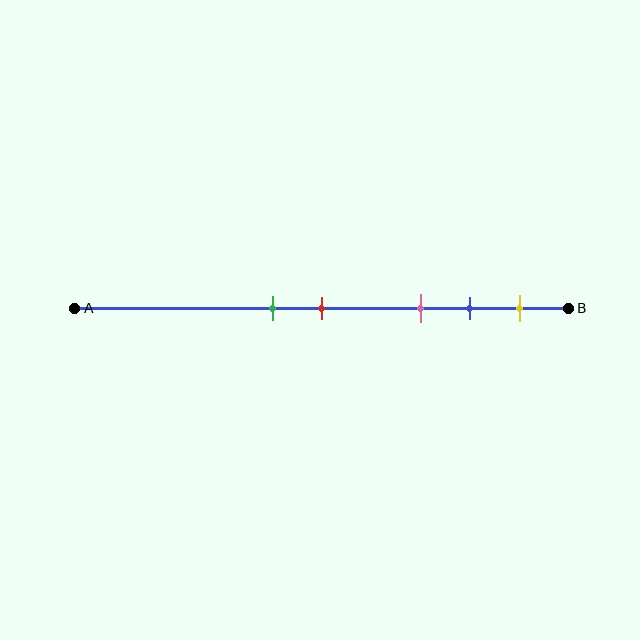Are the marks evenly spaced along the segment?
No, the marks are not evenly spaced.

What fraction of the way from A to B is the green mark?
The green mark is approximately 40% (0.4) of the way from A to B.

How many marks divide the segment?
There are 5 marks dividing the segment.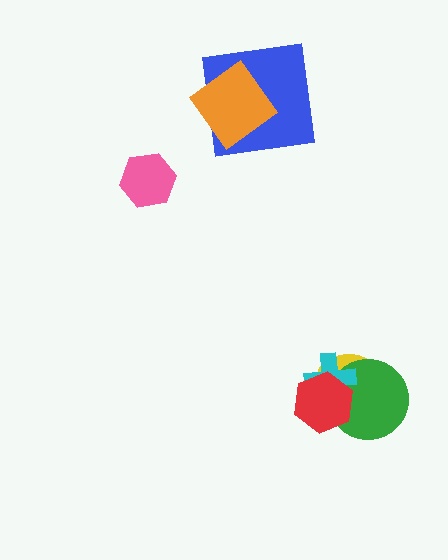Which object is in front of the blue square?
The orange diamond is in front of the blue square.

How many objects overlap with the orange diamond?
1 object overlaps with the orange diamond.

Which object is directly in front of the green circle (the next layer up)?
The cyan cross is directly in front of the green circle.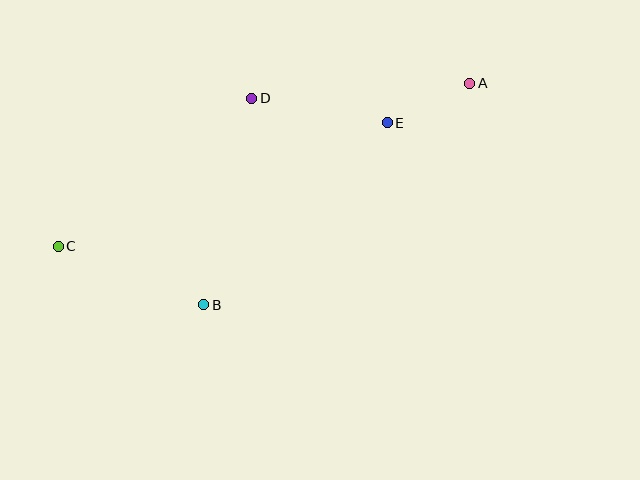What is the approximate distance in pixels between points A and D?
The distance between A and D is approximately 219 pixels.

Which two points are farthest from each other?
Points A and C are farthest from each other.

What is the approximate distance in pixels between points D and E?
The distance between D and E is approximately 138 pixels.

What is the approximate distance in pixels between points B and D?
The distance between B and D is approximately 212 pixels.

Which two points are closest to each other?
Points A and E are closest to each other.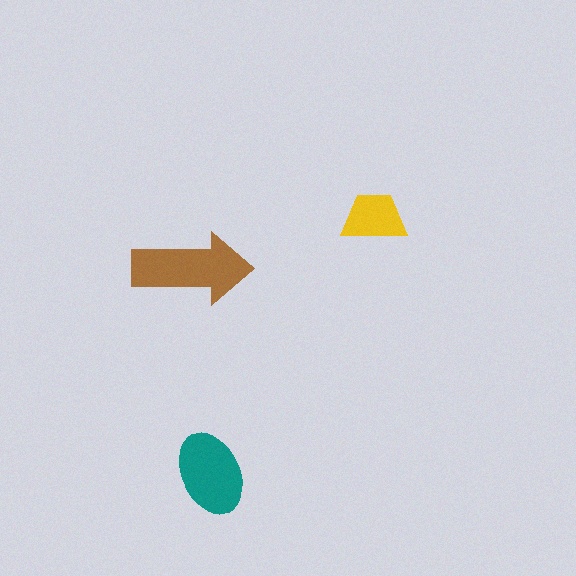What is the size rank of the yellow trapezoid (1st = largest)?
3rd.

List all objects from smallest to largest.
The yellow trapezoid, the teal ellipse, the brown arrow.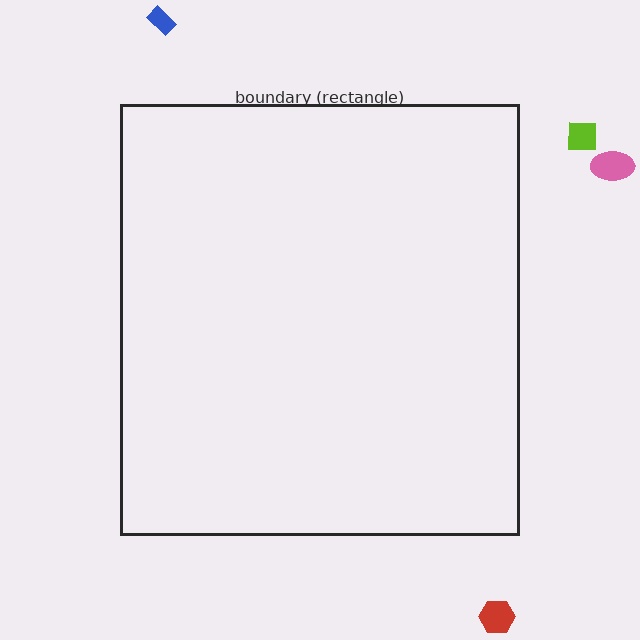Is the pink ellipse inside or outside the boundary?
Outside.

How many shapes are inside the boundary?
0 inside, 4 outside.